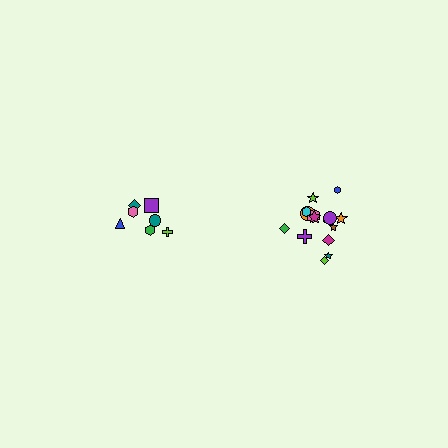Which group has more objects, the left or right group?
The right group.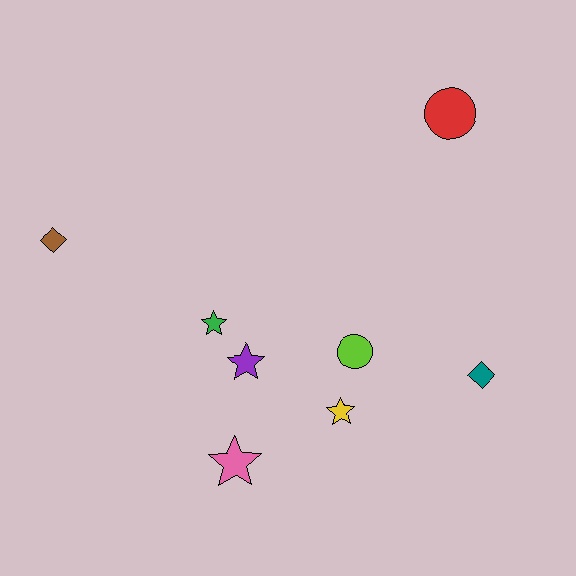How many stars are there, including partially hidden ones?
There are 4 stars.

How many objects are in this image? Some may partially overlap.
There are 8 objects.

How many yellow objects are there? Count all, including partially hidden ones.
There is 1 yellow object.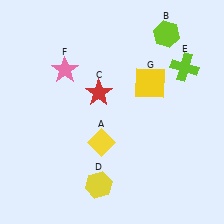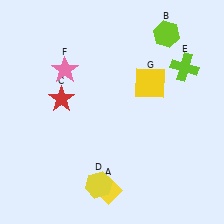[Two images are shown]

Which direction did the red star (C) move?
The red star (C) moved left.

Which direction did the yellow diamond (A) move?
The yellow diamond (A) moved down.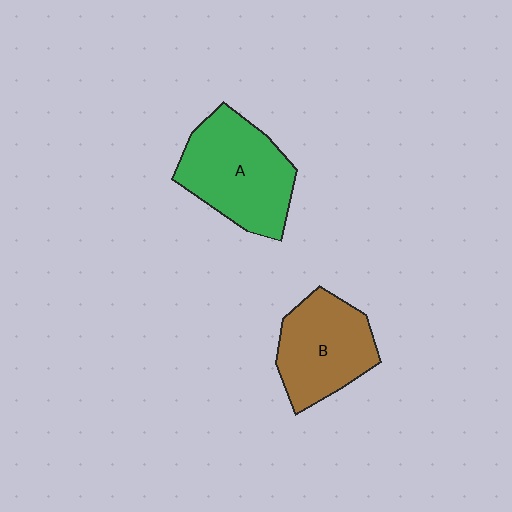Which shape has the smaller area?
Shape B (brown).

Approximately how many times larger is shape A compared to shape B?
Approximately 1.2 times.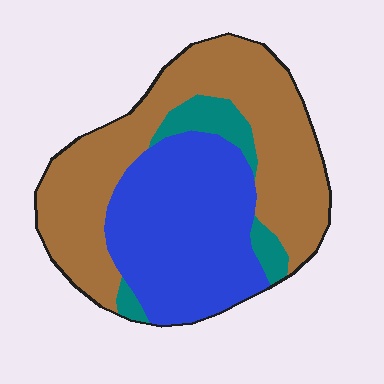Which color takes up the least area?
Teal, at roughly 10%.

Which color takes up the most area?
Brown, at roughly 50%.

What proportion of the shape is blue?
Blue takes up between a third and a half of the shape.